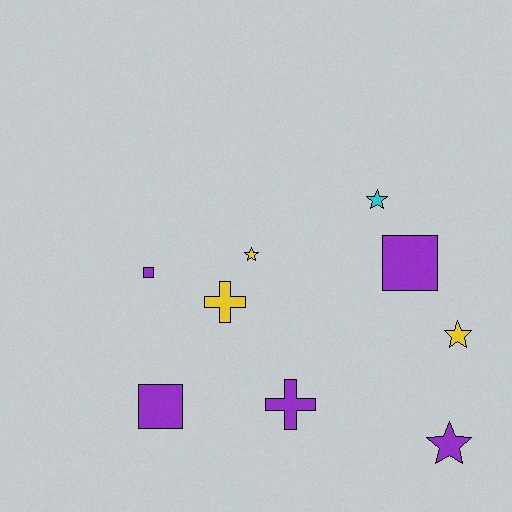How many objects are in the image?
There are 9 objects.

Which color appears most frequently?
Purple, with 5 objects.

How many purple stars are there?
There is 1 purple star.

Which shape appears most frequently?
Star, with 4 objects.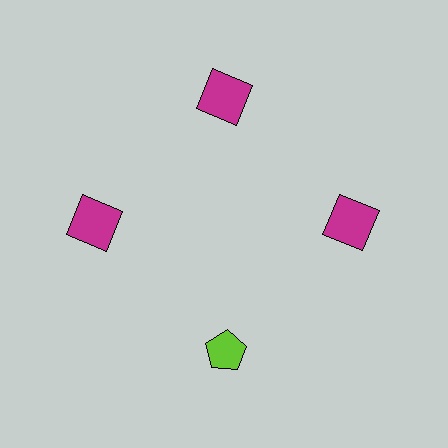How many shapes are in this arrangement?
There are 4 shapes arranged in a ring pattern.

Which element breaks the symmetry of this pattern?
The lime pentagon at roughly the 6 o'clock position breaks the symmetry. All other shapes are magenta squares.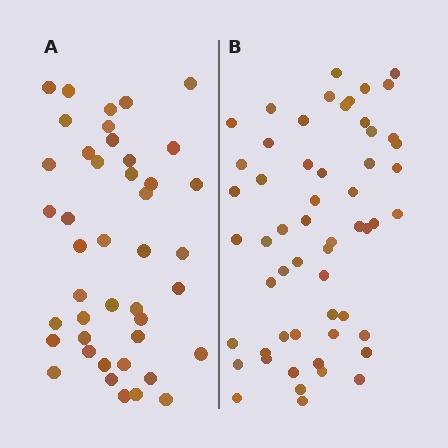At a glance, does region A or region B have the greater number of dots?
Region B (the right region) has more dots.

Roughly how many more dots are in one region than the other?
Region B has approximately 15 more dots than region A.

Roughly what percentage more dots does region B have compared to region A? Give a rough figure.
About 30% more.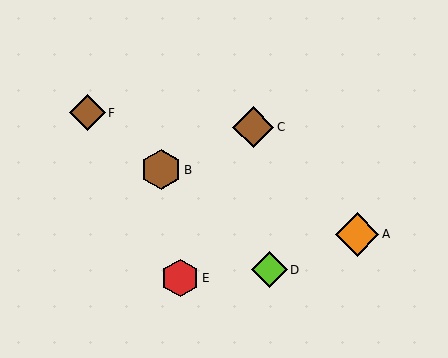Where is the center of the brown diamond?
The center of the brown diamond is at (87, 113).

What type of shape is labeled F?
Shape F is a brown diamond.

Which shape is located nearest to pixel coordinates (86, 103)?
The brown diamond (labeled F) at (87, 113) is nearest to that location.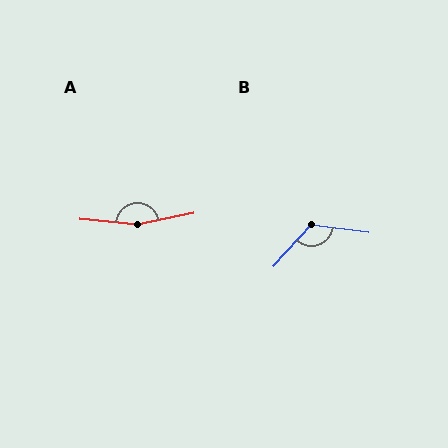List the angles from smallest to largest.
B (125°), A (162°).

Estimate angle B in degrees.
Approximately 125 degrees.